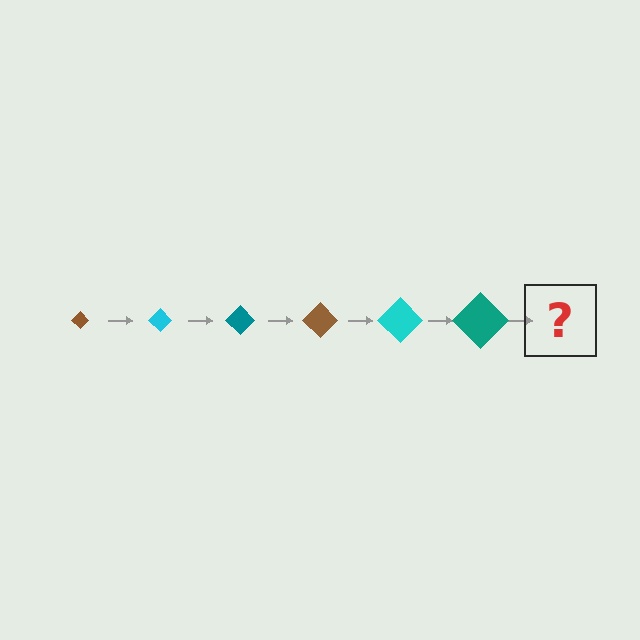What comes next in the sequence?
The next element should be a brown diamond, larger than the previous one.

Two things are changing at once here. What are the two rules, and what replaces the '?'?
The two rules are that the diamond grows larger each step and the color cycles through brown, cyan, and teal. The '?' should be a brown diamond, larger than the previous one.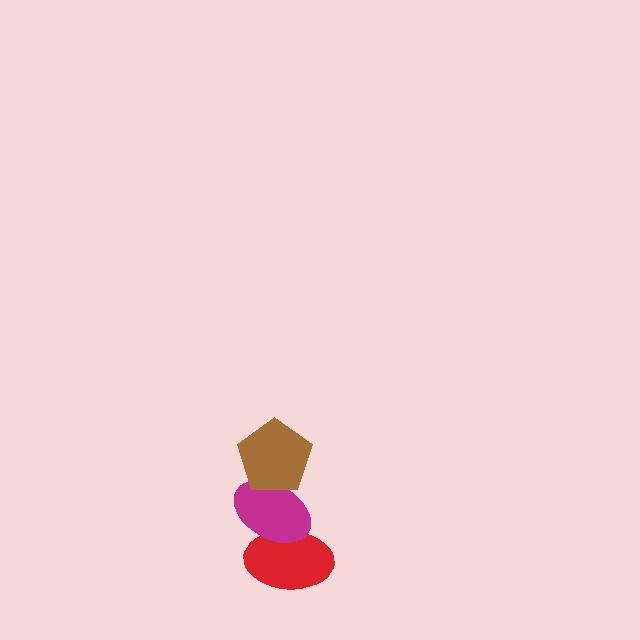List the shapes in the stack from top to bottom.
From top to bottom: the brown pentagon, the magenta ellipse, the red ellipse.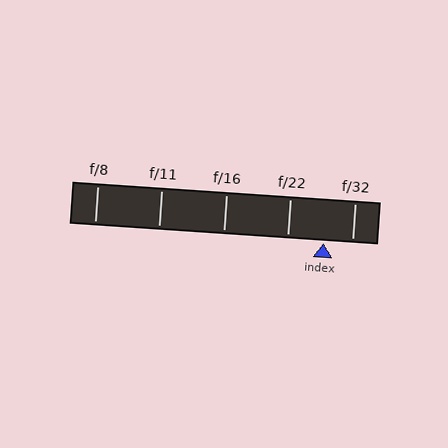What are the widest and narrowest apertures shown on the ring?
The widest aperture shown is f/8 and the narrowest is f/32.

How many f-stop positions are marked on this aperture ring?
There are 5 f-stop positions marked.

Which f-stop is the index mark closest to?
The index mark is closest to f/32.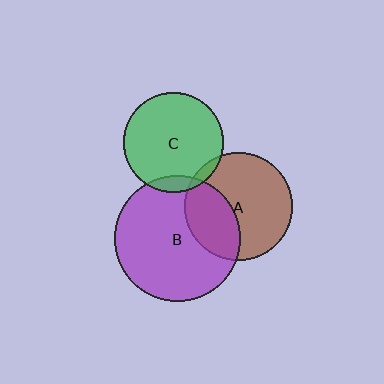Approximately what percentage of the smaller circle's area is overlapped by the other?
Approximately 35%.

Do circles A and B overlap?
Yes.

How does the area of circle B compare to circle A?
Approximately 1.4 times.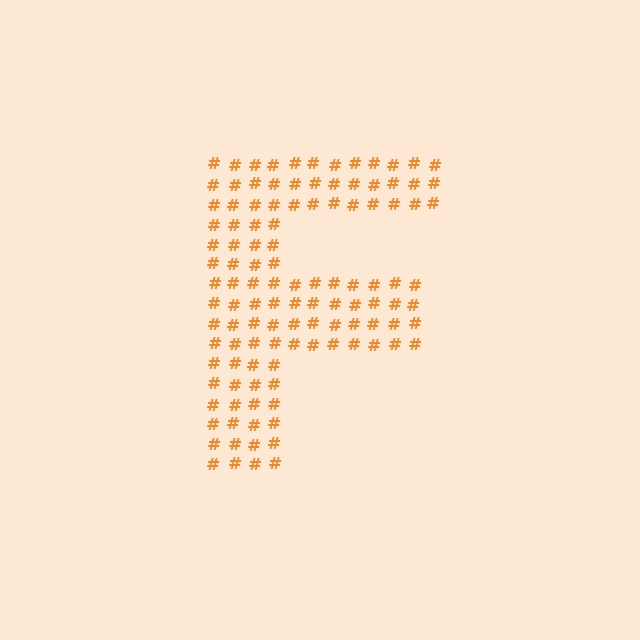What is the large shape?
The large shape is the letter F.